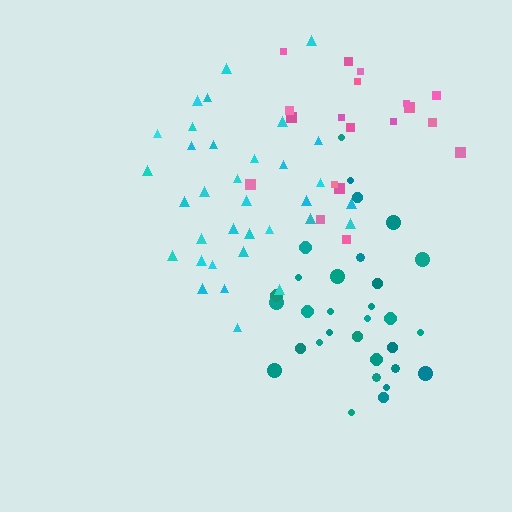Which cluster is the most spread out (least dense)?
Pink.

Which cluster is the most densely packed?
Cyan.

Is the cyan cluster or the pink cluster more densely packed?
Cyan.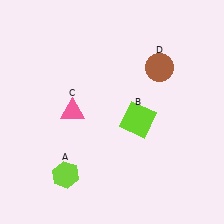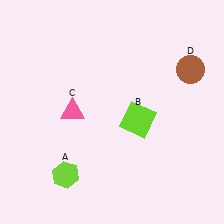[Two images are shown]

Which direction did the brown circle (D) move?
The brown circle (D) moved right.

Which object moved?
The brown circle (D) moved right.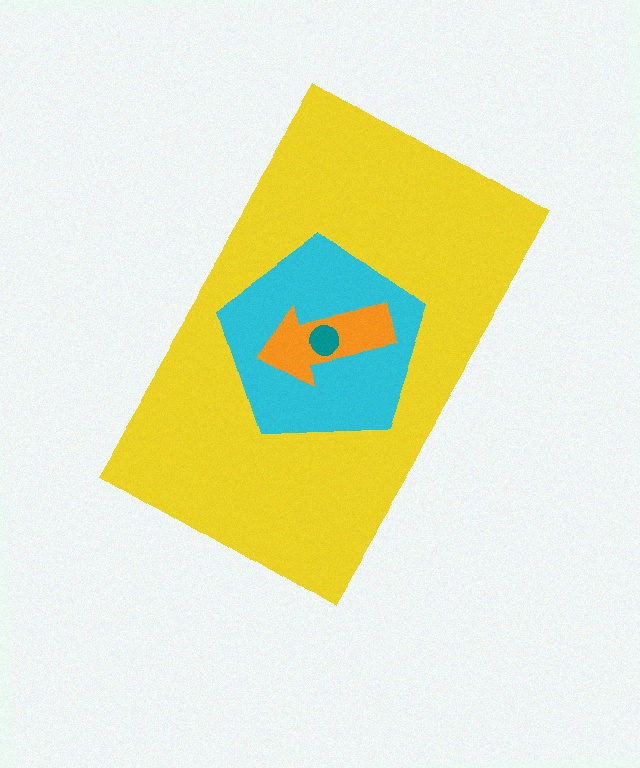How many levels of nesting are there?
4.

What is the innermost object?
The teal circle.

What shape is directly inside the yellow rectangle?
The cyan pentagon.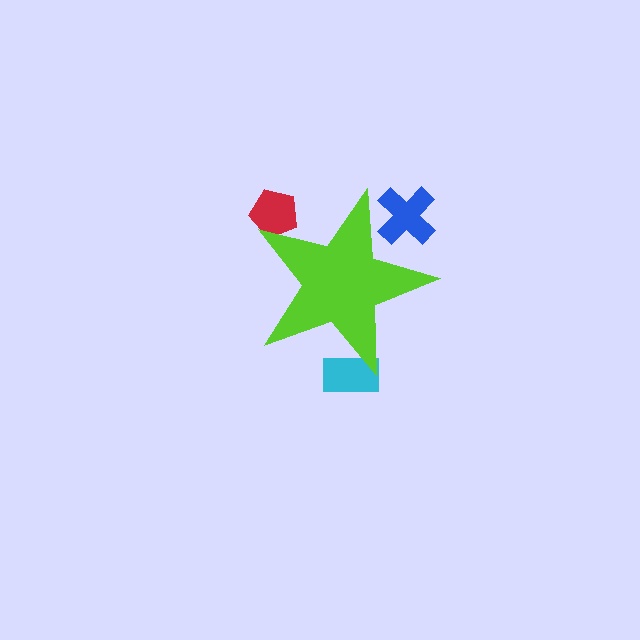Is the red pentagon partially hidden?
Yes, the red pentagon is partially hidden behind the lime star.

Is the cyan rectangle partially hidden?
Yes, the cyan rectangle is partially hidden behind the lime star.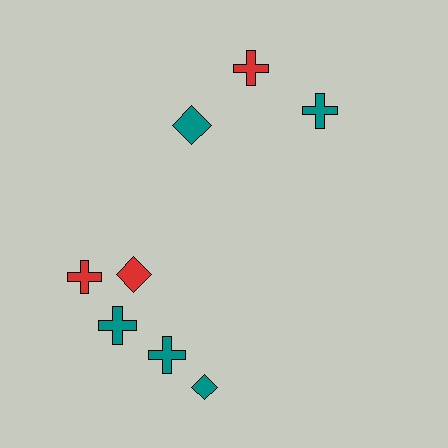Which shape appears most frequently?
Cross, with 5 objects.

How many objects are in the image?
There are 8 objects.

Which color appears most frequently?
Teal, with 5 objects.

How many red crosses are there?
There are 2 red crosses.